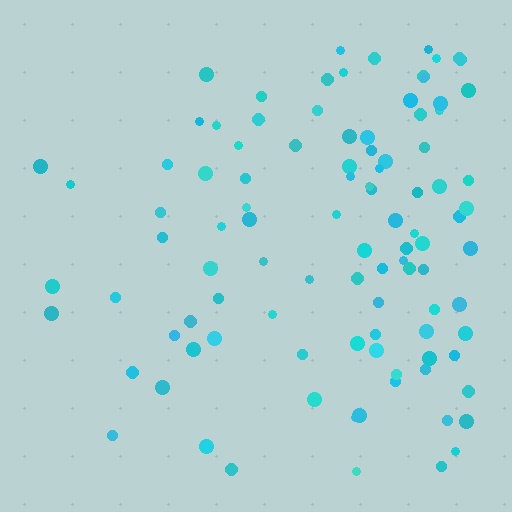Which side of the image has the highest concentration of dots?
The right.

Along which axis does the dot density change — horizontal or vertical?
Horizontal.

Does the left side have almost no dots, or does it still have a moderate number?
Still a moderate number, just noticeably fewer than the right.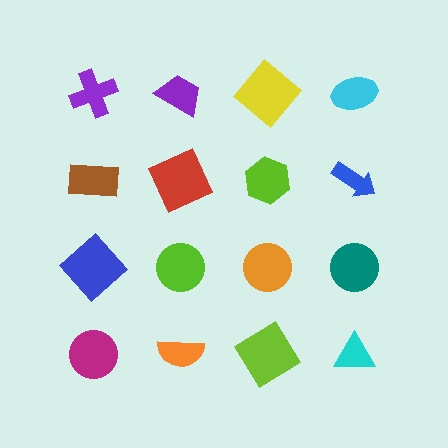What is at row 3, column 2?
A lime circle.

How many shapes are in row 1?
4 shapes.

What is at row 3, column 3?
An orange circle.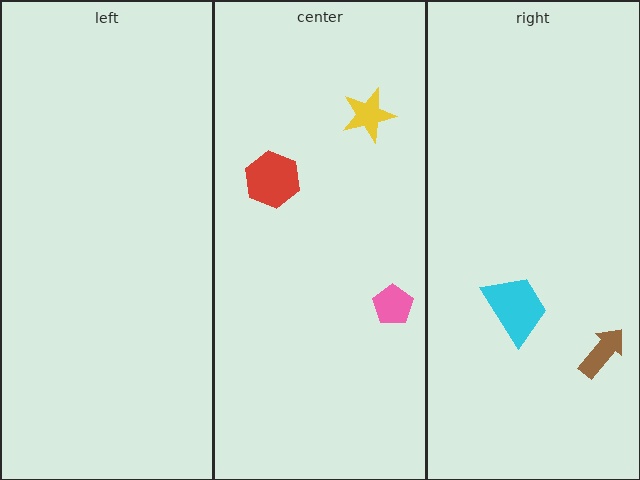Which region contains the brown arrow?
The right region.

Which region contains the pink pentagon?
The center region.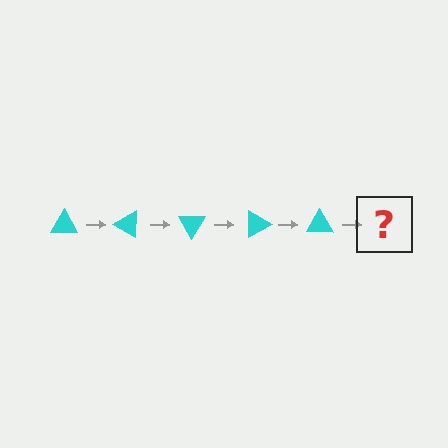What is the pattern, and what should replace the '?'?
The pattern is that the triangle rotates 30 degrees each step. The '?' should be a cyan triangle rotated 150 degrees.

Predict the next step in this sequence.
The next step is a cyan triangle rotated 150 degrees.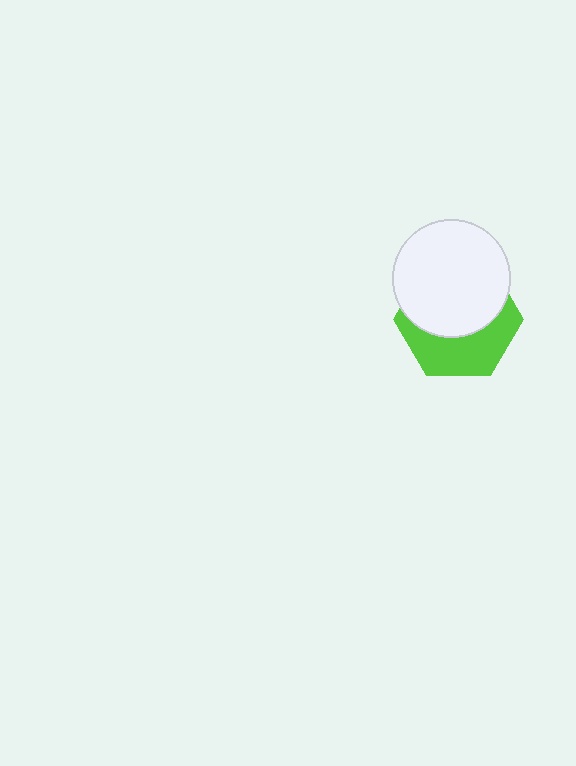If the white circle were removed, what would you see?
You would see the complete lime hexagon.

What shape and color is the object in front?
The object in front is a white circle.